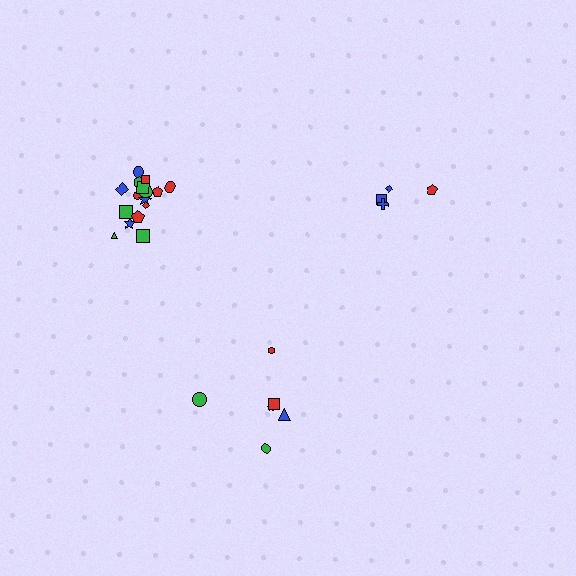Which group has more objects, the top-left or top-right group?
The top-left group.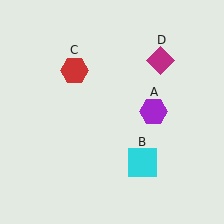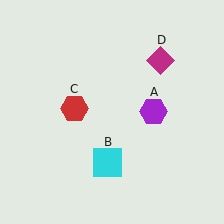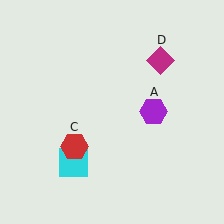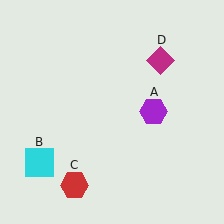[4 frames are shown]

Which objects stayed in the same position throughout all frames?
Purple hexagon (object A) and magenta diamond (object D) remained stationary.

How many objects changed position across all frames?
2 objects changed position: cyan square (object B), red hexagon (object C).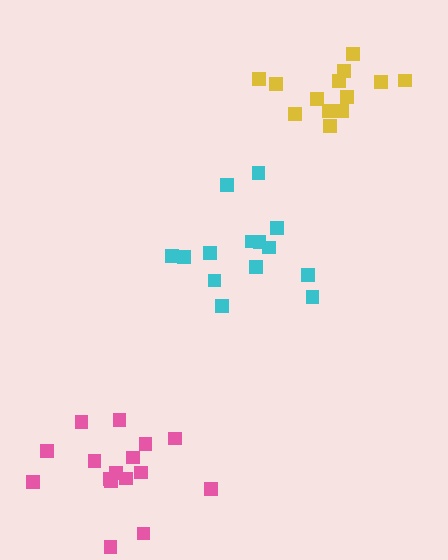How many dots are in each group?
Group 1: 13 dots, Group 2: 16 dots, Group 3: 14 dots (43 total).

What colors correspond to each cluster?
The clusters are colored: yellow, pink, cyan.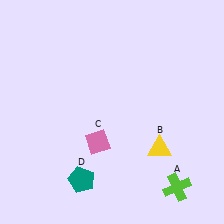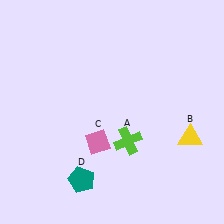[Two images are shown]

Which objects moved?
The objects that moved are: the lime cross (A), the yellow triangle (B).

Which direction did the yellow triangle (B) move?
The yellow triangle (B) moved right.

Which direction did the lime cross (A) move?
The lime cross (A) moved left.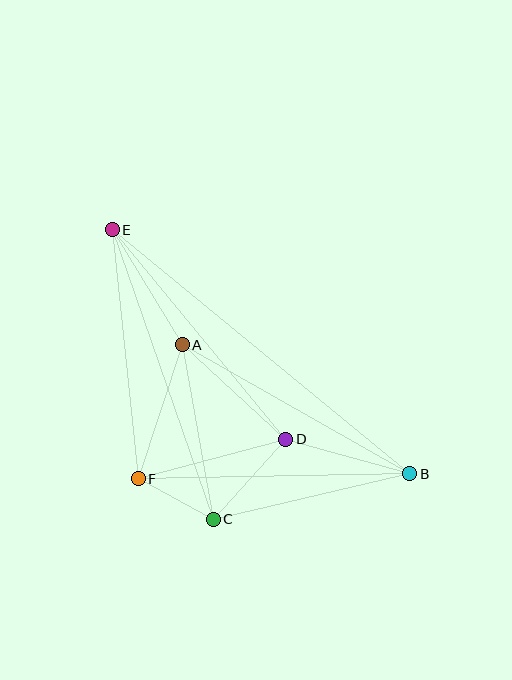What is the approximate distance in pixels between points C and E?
The distance between C and E is approximately 306 pixels.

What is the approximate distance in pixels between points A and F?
The distance between A and F is approximately 141 pixels.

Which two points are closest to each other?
Points C and F are closest to each other.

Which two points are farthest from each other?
Points B and E are farthest from each other.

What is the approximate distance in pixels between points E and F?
The distance between E and F is approximately 250 pixels.